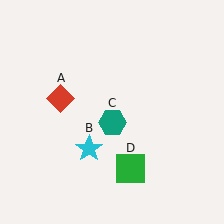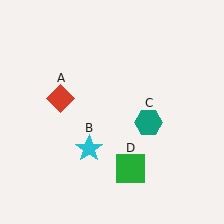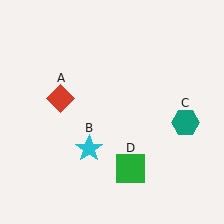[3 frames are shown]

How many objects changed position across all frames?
1 object changed position: teal hexagon (object C).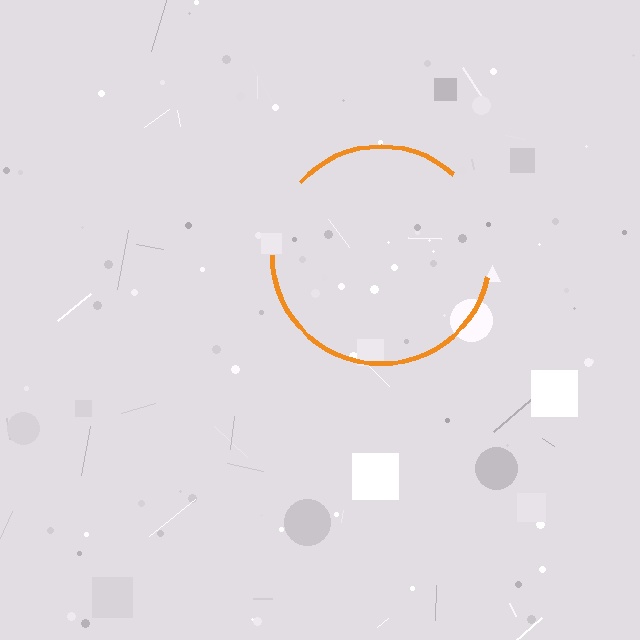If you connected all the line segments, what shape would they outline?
They would outline a circle.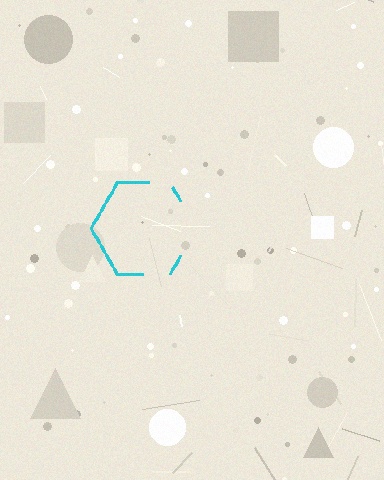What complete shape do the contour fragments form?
The contour fragments form a hexagon.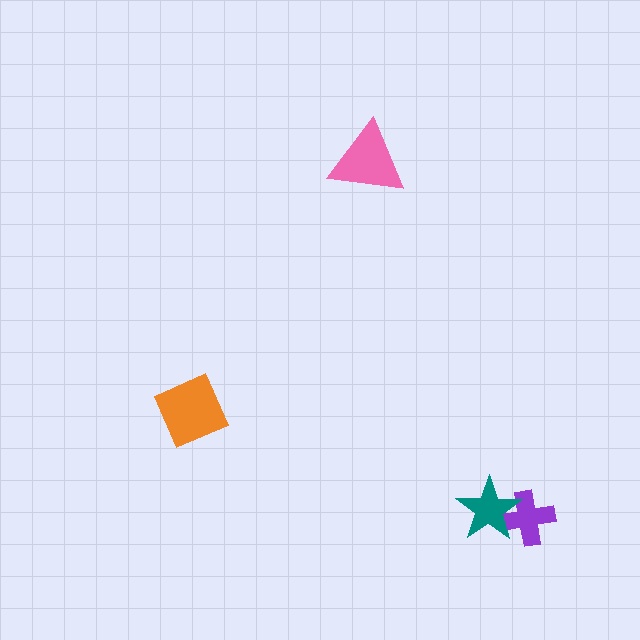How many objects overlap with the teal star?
1 object overlaps with the teal star.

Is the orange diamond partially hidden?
No, no other shape covers it.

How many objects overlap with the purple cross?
1 object overlaps with the purple cross.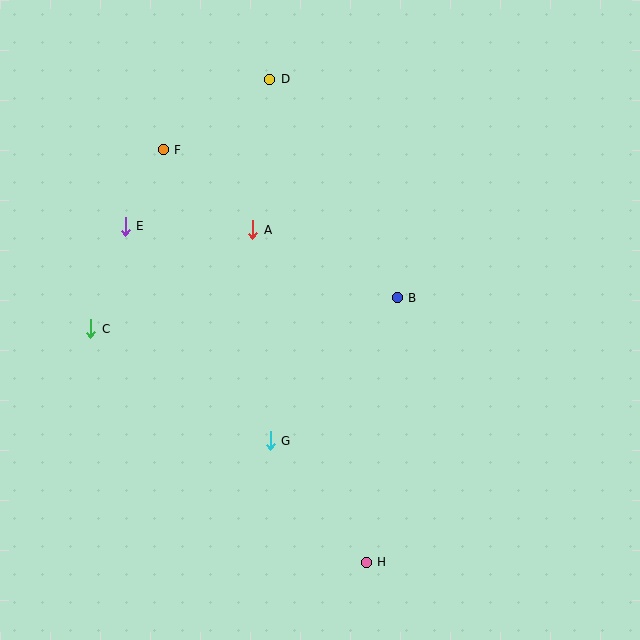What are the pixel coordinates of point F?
Point F is at (163, 150).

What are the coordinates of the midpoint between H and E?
The midpoint between H and E is at (246, 394).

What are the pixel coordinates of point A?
Point A is at (253, 230).